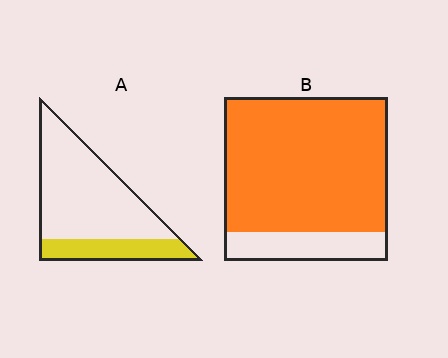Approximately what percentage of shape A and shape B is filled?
A is approximately 25% and B is approximately 80%.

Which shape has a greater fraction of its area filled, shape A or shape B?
Shape B.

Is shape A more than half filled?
No.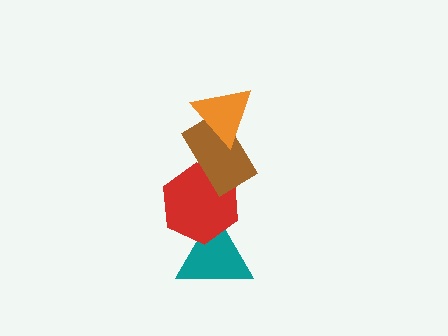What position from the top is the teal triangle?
The teal triangle is 4th from the top.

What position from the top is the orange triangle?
The orange triangle is 1st from the top.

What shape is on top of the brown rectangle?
The orange triangle is on top of the brown rectangle.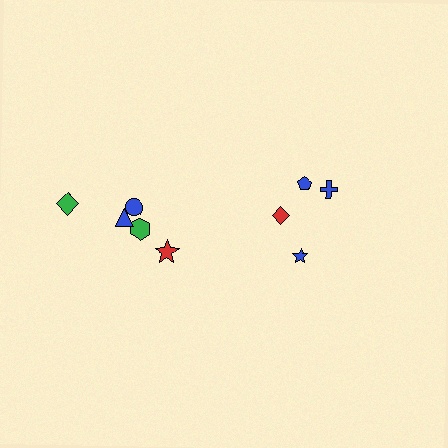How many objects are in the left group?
There are 6 objects.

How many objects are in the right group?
There are 4 objects.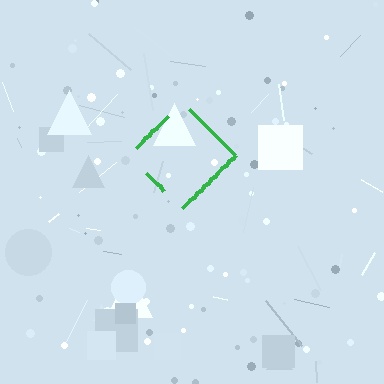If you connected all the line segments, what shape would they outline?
They would outline a diamond.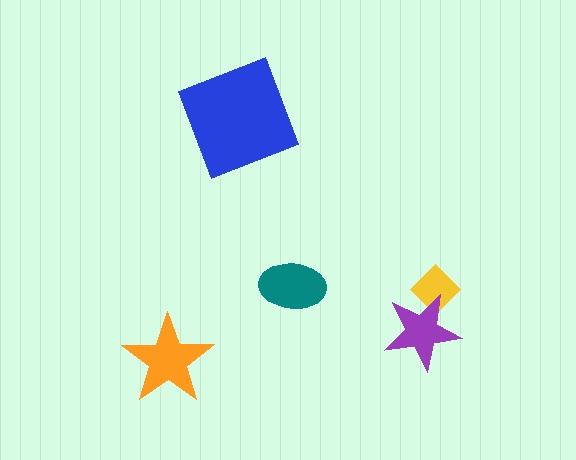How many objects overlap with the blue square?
0 objects overlap with the blue square.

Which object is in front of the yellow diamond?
The purple star is in front of the yellow diamond.